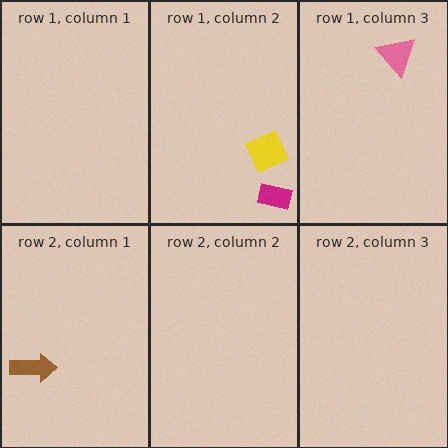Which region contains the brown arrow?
The row 2, column 1 region.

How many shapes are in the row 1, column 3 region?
1.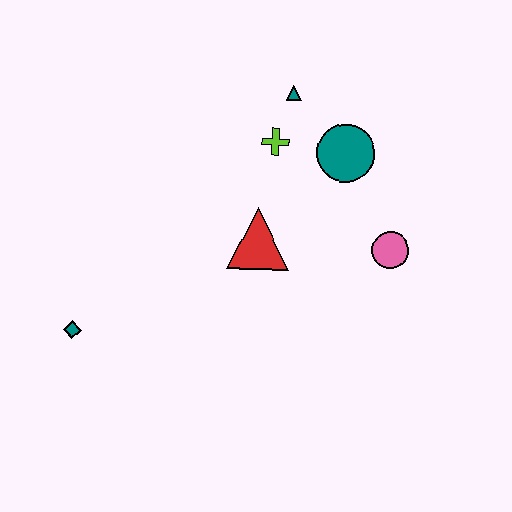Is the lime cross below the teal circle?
No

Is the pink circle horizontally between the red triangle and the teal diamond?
No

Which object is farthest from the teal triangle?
The teal diamond is farthest from the teal triangle.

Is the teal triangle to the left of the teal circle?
Yes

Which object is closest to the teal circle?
The lime cross is closest to the teal circle.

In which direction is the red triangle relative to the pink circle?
The red triangle is to the left of the pink circle.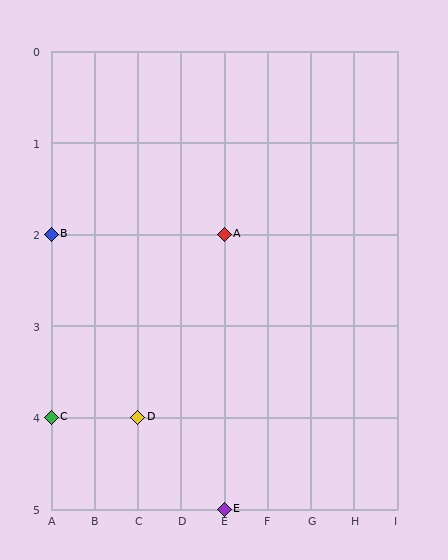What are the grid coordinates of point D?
Point D is at grid coordinates (C, 4).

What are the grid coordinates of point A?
Point A is at grid coordinates (E, 2).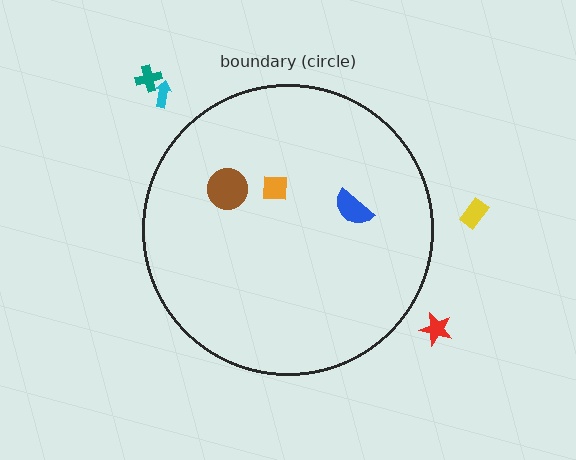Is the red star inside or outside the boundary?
Outside.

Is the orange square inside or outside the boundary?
Inside.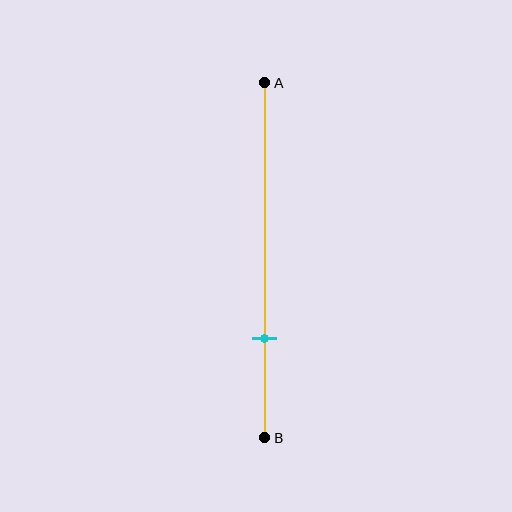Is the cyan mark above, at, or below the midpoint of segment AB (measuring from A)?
The cyan mark is below the midpoint of segment AB.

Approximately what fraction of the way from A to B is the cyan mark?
The cyan mark is approximately 70% of the way from A to B.